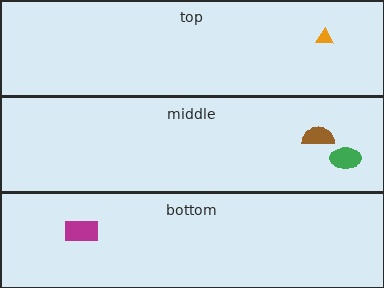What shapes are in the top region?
The orange triangle.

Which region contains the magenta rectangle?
The bottom region.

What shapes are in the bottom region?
The magenta rectangle.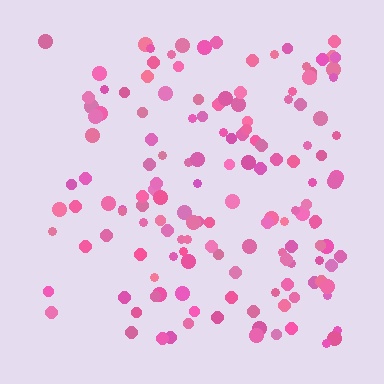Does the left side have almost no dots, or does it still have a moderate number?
Still a moderate number, just noticeably fewer than the right.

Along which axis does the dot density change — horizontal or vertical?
Horizontal.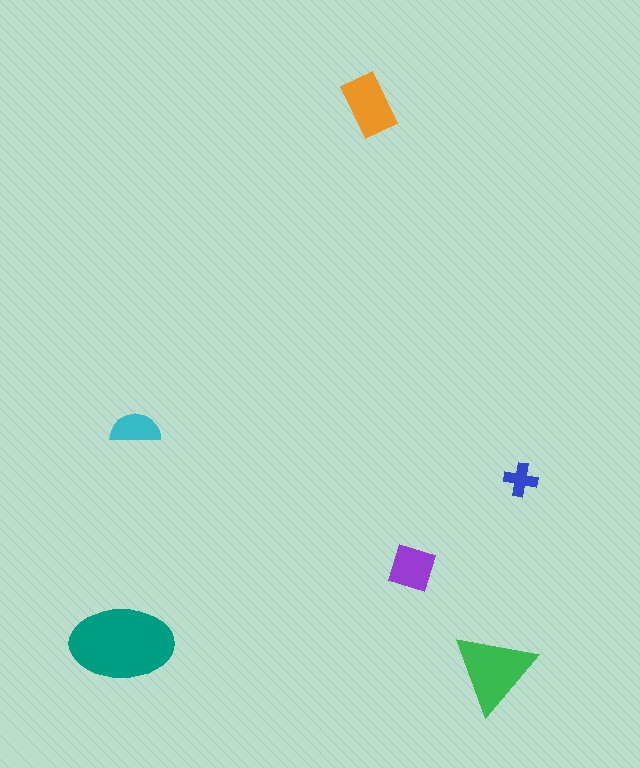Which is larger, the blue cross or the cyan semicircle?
The cyan semicircle.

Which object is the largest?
The teal ellipse.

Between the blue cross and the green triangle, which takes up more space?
The green triangle.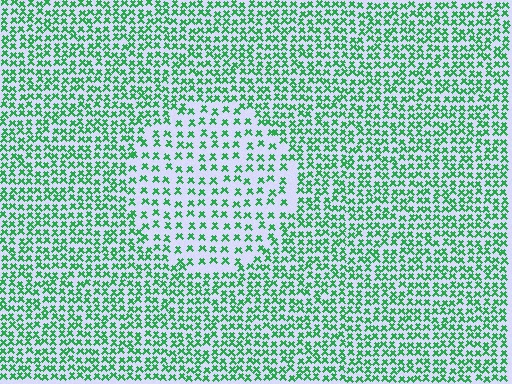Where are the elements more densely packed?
The elements are more densely packed outside the circle boundary.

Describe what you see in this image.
The image contains small green elements arranged at two different densities. A circle-shaped region is visible where the elements are less densely packed than the surrounding area.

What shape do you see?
I see a circle.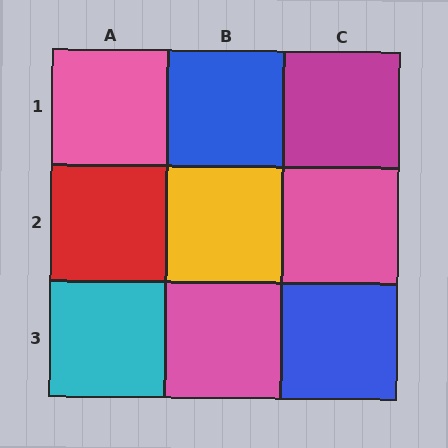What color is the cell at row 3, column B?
Pink.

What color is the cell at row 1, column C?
Magenta.